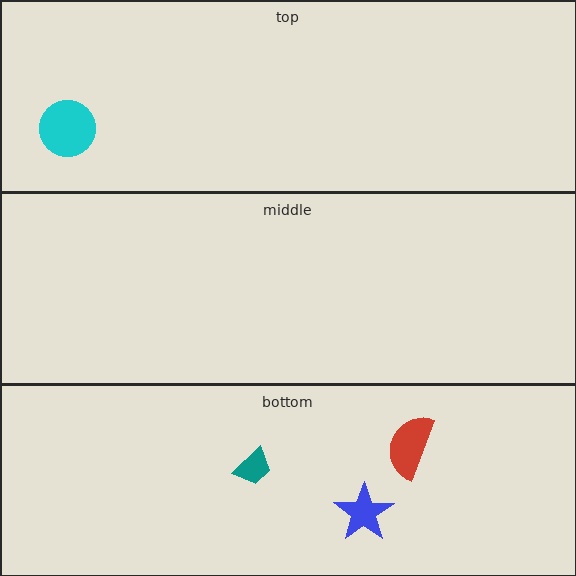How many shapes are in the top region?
1.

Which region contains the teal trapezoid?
The bottom region.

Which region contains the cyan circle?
The top region.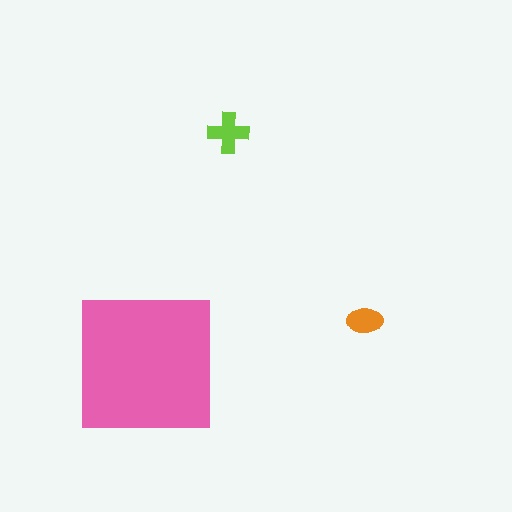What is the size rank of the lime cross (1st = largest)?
2nd.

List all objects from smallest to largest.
The orange ellipse, the lime cross, the pink square.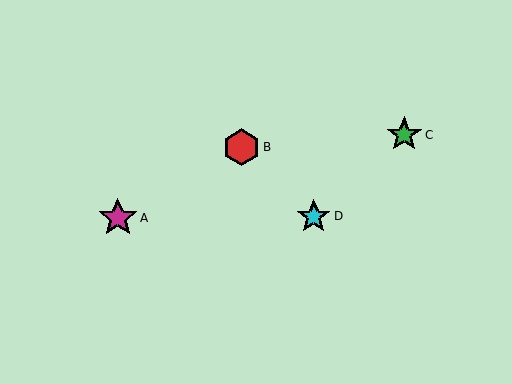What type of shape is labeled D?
Shape D is a cyan star.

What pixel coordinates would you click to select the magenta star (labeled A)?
Click at (118, 218) to select the magenta star A.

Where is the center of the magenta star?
The center of the magenta star is at (118, 218).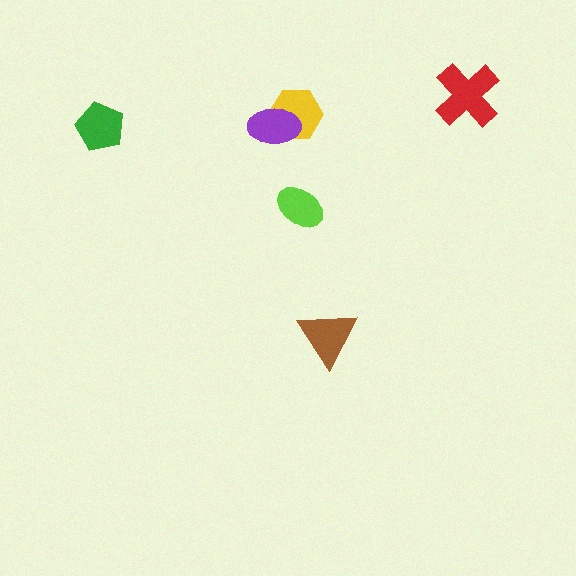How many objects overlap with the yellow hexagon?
1 object overlaps with the yellow hexagon.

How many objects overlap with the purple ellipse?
1 object overlaps with the purple ellipse.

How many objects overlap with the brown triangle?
0 objects overlap with the brown triangle.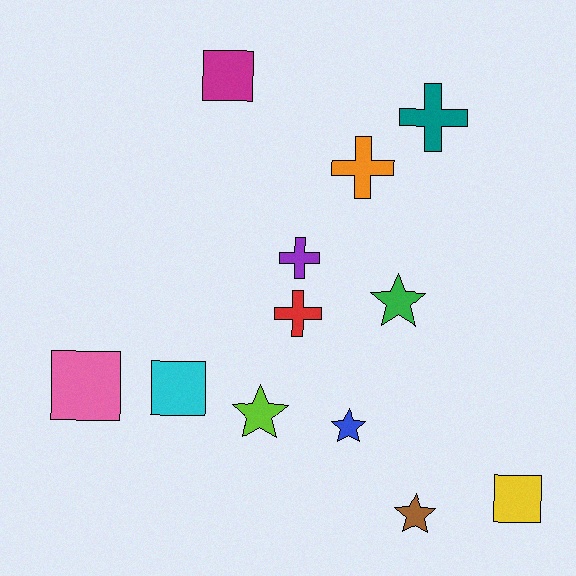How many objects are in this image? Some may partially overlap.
There are 12 objects.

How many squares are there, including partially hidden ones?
There are 4 squares.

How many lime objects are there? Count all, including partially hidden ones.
There is 1 lime object.